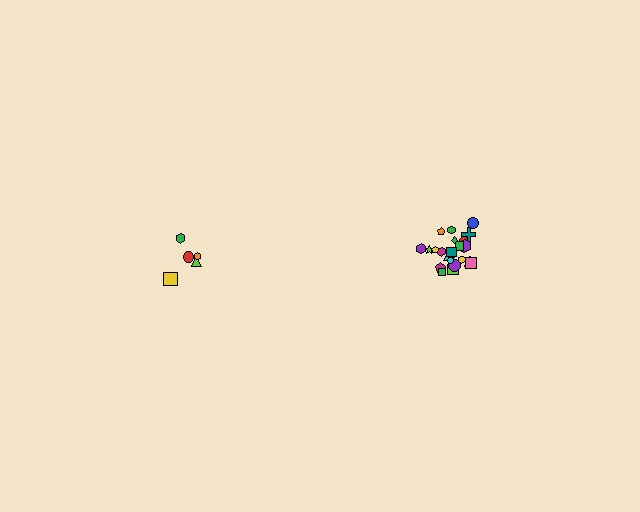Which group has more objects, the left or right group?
The right group.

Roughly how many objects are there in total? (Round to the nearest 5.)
Roughly 30 objects in total.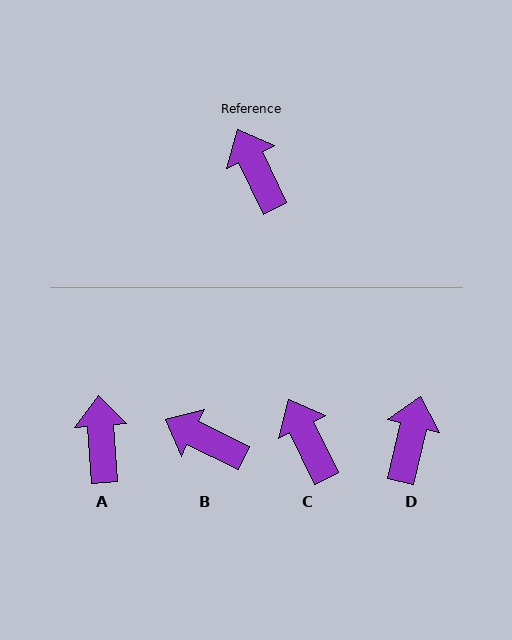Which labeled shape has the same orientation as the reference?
C.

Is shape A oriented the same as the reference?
No, it is off by about 22 degrees.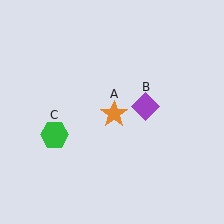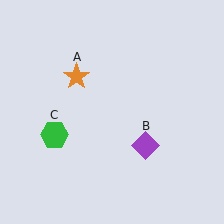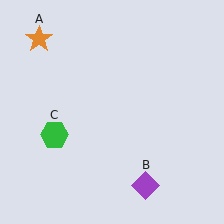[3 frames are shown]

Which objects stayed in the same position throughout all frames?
Green hexagon (object C) remained stationary.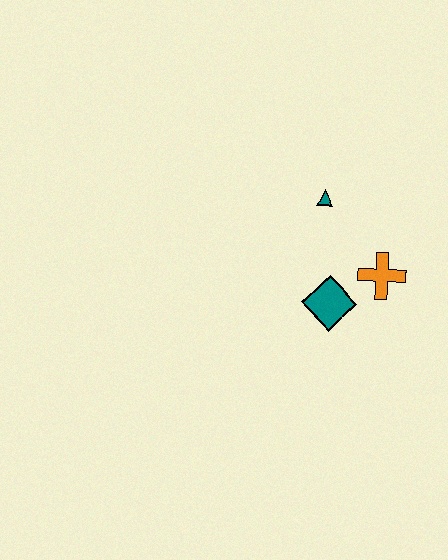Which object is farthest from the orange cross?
The teal triangle is farthest from the orange cross.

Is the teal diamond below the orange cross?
Yes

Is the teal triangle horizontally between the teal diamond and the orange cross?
No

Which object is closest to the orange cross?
The teal diamond is closest to the orange cross.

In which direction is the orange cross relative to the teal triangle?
The orange cross is below the teal triangle.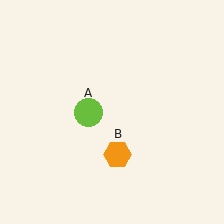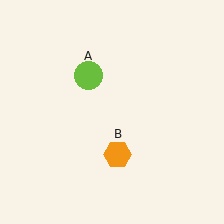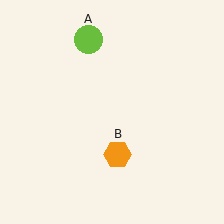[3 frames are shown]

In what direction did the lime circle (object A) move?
The lime circle (object A) moved up.